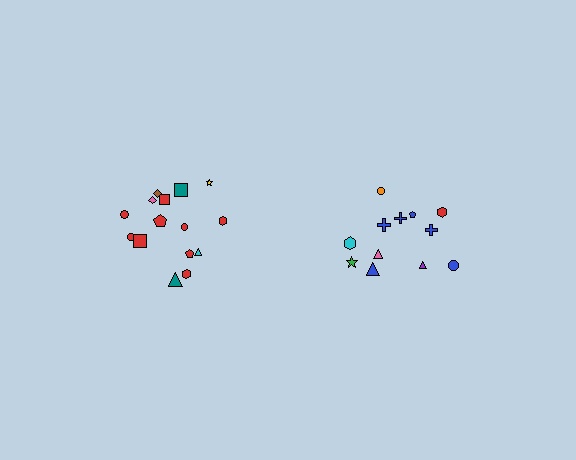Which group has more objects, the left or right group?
The left group.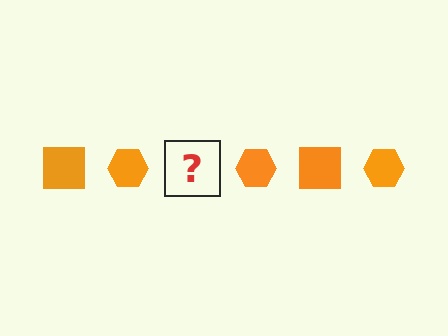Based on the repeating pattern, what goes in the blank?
The blank should be an orange square.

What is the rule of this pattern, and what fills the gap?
The rule is that the pattern cycles through square, hexagon shapes in orange. The gap should be filled with an orange square.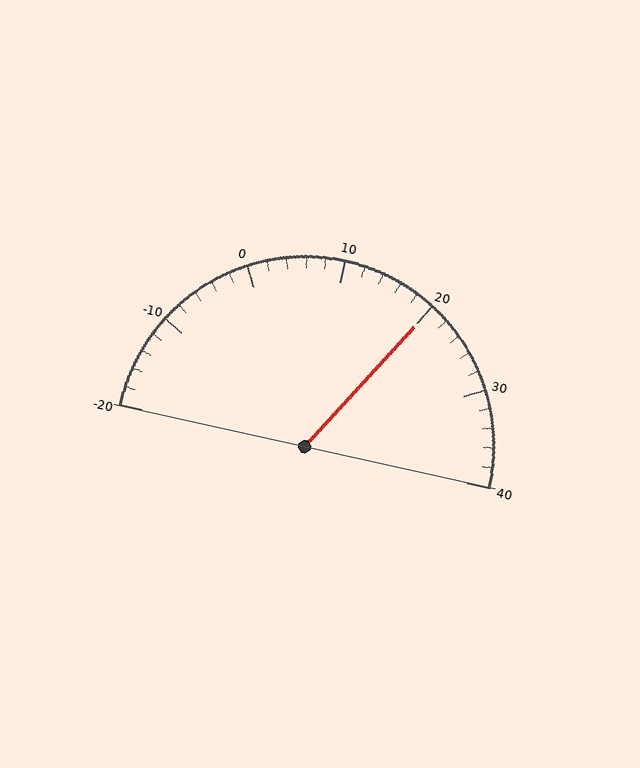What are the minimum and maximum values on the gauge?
The gauge ranges from -20 to 40.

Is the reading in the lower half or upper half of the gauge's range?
The reading is in the upper half of the range (-20 to 40).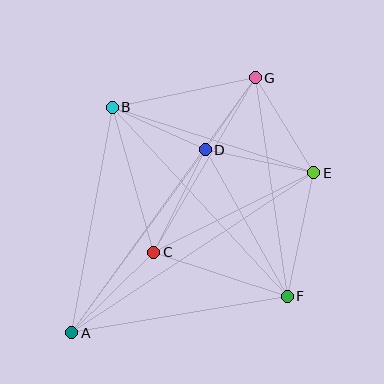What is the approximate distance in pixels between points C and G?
The distance between C and G is approximately 202 pixels.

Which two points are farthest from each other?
Points A and G are farthest from each other.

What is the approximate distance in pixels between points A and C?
The distance between A and C is approximately 115 pixels.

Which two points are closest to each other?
Points D and G are closest to each other.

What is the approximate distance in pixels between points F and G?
The distance between F and G is approximately 221 pixels.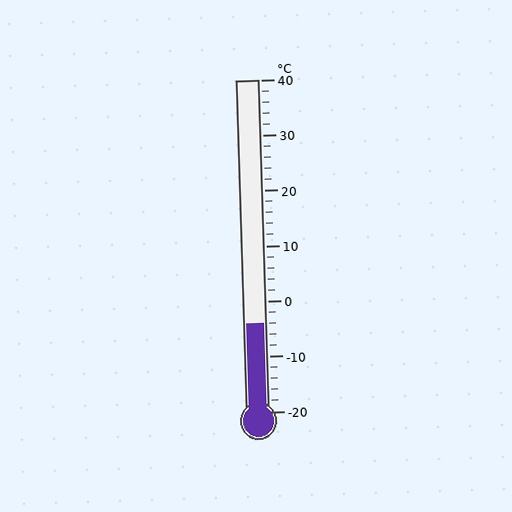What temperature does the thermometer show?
The thermometer shows approximately -4°C.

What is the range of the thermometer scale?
The thermometer scale ranges from -20°C to 40°C.